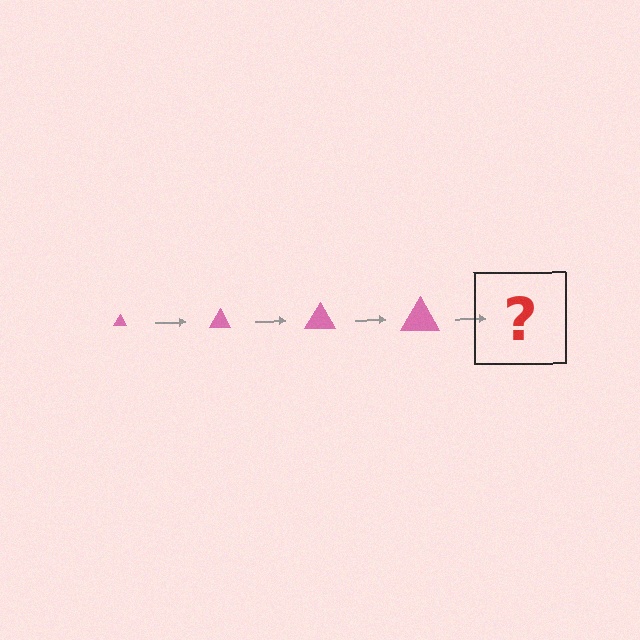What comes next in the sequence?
The next element should be a pink triangle, larger than the previous one.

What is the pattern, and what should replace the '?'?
The pattern is that the triangle gets progressively larger each step. The '?' should be a pink triangle, larger than the previous one.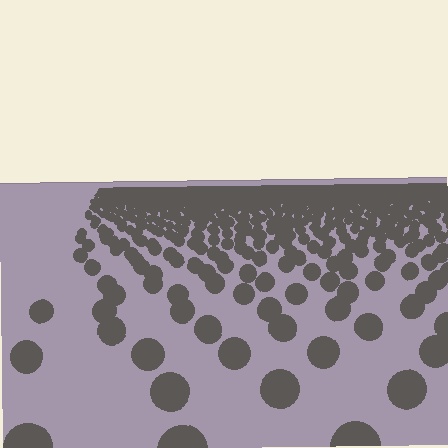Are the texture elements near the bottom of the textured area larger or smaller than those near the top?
Larger. Near the bottom, elements are closer to the viewer and appear at a bigger on-screen size.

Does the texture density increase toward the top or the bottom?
Density increases toward the top.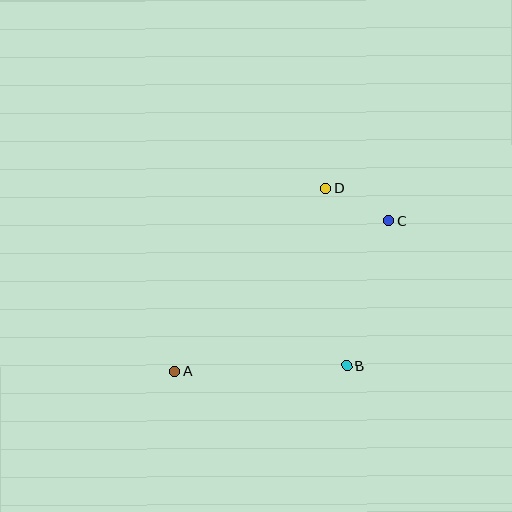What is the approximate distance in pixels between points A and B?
The distance between A and B is approximately 173 pixels.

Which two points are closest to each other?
Points C and D are closest to each other.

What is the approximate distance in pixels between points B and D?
The distance between B and D is approximately 179 pixels.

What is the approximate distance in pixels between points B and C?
The distance between B and C is approximately 151 pixels.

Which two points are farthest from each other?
Points A and C are farthest from each other.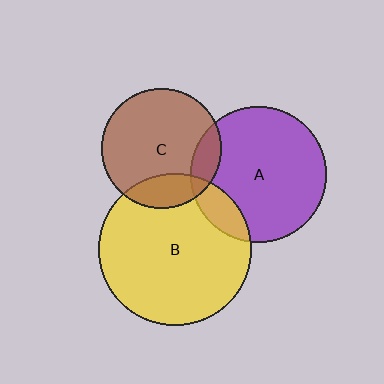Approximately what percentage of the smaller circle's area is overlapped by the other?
Approximately 15%.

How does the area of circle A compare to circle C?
Approximately 1.3 times.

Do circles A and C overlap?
Yes.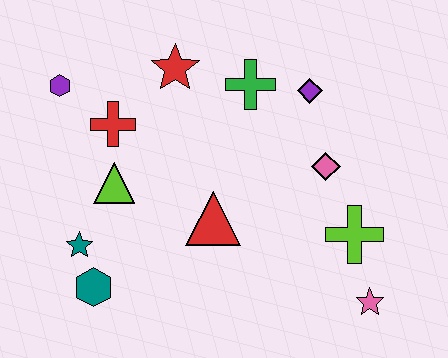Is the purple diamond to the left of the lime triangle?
No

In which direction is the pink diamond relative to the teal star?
The pink diamond is to the right of the teal star.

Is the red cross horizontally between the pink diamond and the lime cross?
No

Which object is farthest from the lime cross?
The purple hexagon is farthest from the lime cross.